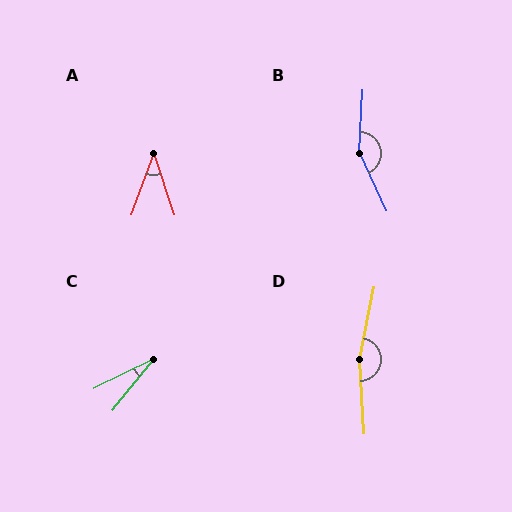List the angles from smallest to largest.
C (25°), A (39°), B (152°), D (165°).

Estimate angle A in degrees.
Approximately 39 degrees.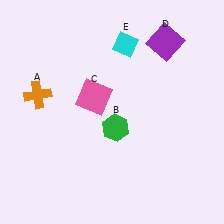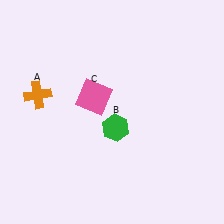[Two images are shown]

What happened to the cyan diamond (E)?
The cyan diamond (E) was removed in Image 2. It was in the top-right area of Image 1.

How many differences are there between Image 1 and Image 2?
There are 2 differences between the two images.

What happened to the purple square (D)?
The purple square (D) was removed in Image 2. It was in the top-right area of Image 1.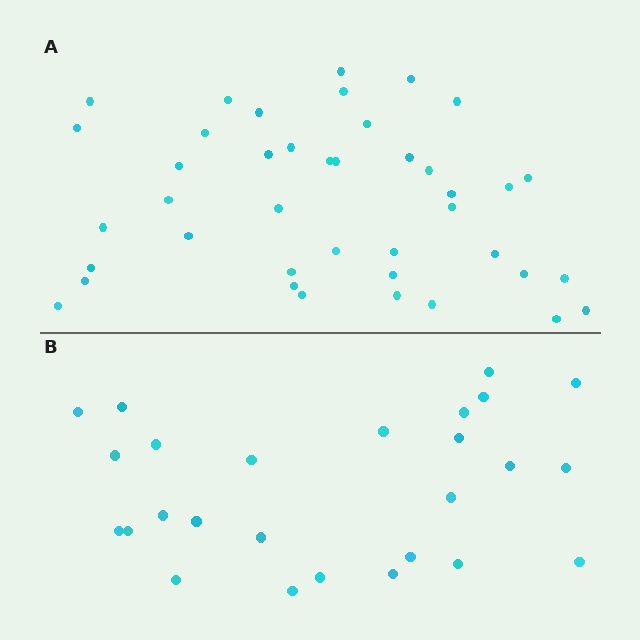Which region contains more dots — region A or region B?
Region A (the top region) has more dots.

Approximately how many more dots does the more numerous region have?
Region A has approximately 15 more dots than region B.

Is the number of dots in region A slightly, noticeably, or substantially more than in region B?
Region A has substantially more. The ratio is roughly 1.6 to 1.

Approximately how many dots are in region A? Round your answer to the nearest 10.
About 40 dots. (The exact count is 41, which rounds to 40.)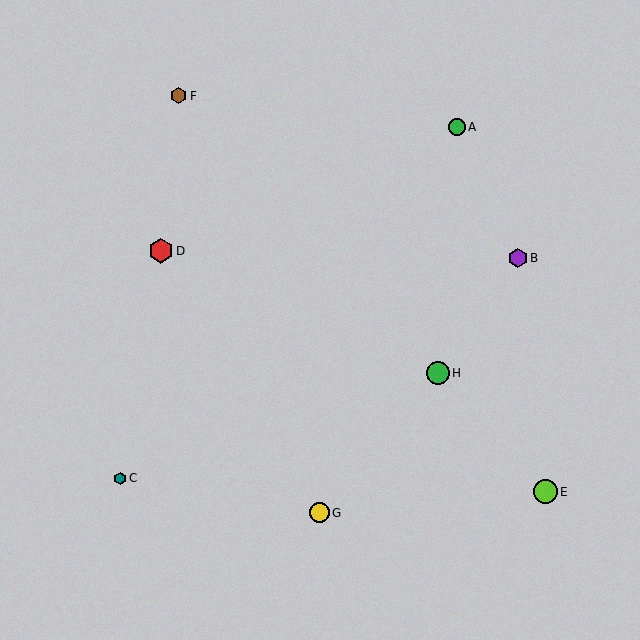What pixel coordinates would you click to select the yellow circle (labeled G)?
Click at (319, 513) to select the yellow circle G.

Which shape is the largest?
The red hexagon (labeled D) is the largest.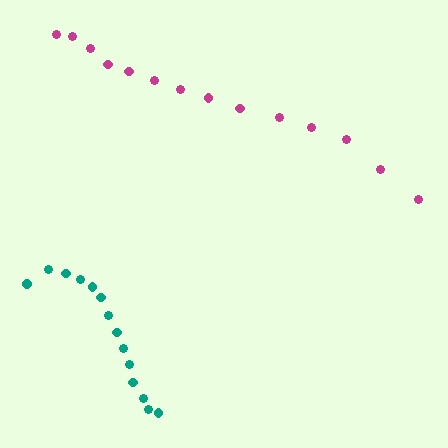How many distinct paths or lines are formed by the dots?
There are 2 distinct paths.